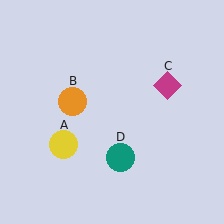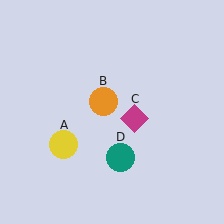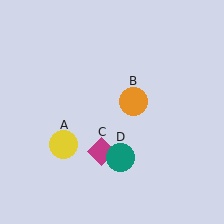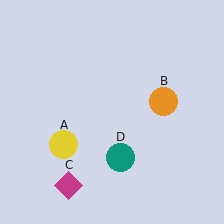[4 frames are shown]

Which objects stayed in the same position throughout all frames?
Yellow circle (object A) and teal circle (object D) remained stationary.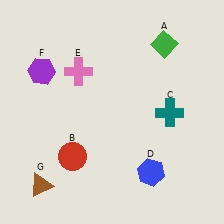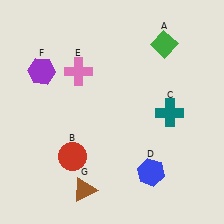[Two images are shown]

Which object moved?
The brown triangle (G) moved right.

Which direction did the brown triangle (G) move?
The brown triangle (G) moved right.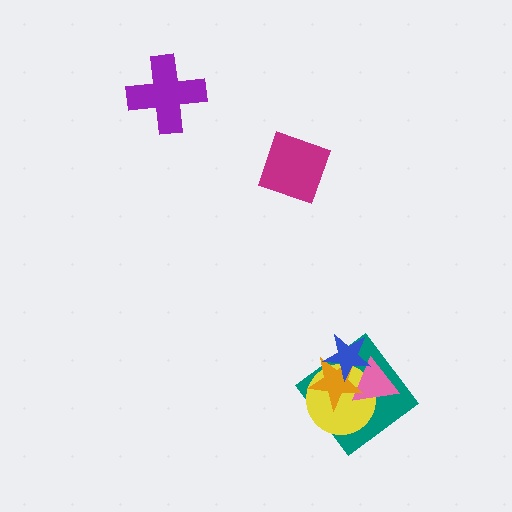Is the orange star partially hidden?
Yes, it is partially covered by another shape.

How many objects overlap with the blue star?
4 objects overlap with the blue star.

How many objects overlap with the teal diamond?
4 objects overlap with the teal diamond.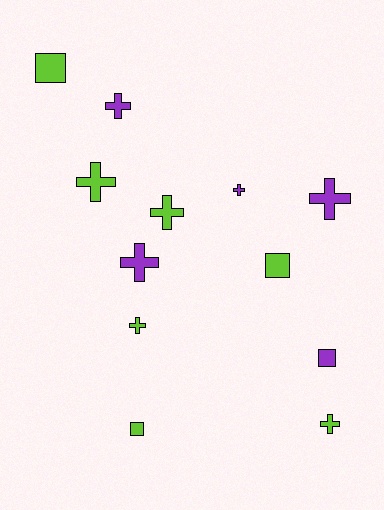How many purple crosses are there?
There are 4 purple crosses.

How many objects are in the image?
There are 12 objects.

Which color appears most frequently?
Lime, with 7 objects.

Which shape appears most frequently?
Cross, with 8 objects.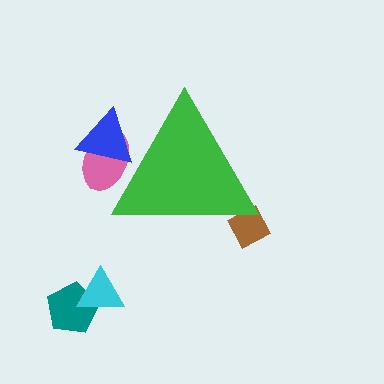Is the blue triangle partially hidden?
Yes, the blue triangle is partially hidden behind the green triangle.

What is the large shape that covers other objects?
A green triangle.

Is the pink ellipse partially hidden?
Yes, the pink ellipse is partially hidden behind the green triangle.